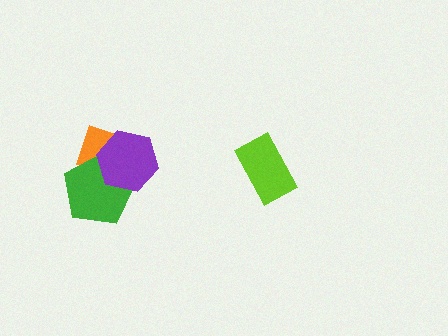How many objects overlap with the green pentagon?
2 objects overlap with the green pentagon.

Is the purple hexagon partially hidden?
No, no other shape covers it.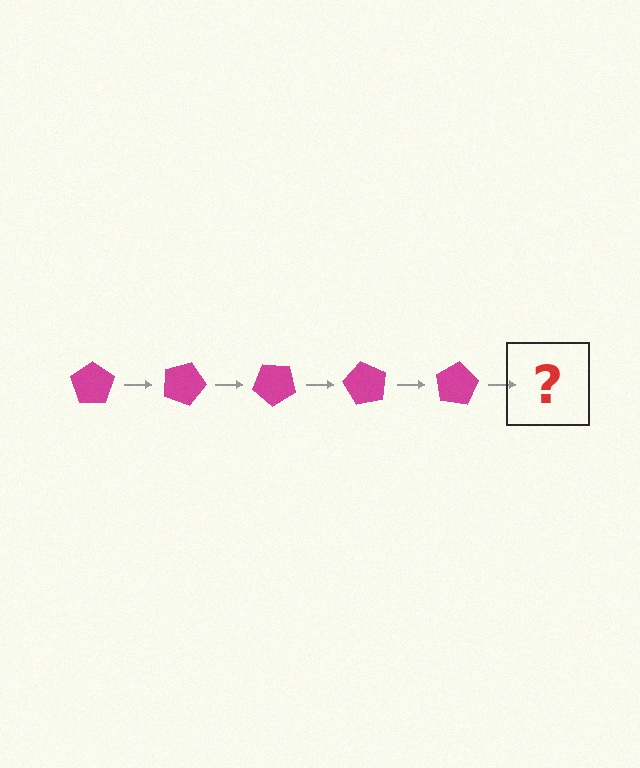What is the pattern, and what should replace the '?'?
The pattern is that the pentagon rotates 20 degrees each step. The '?' should be a magenta pentagon rotated 100 degrees.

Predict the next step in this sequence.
The next step is a magenta pentagon rotated 100 degrees.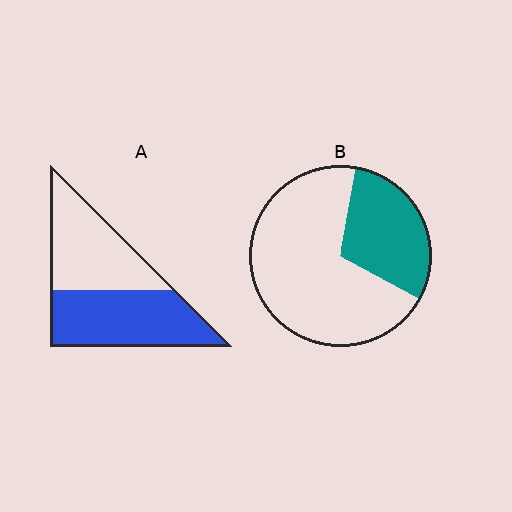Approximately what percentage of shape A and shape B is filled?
A is approximately 55% and B is approximately 30%.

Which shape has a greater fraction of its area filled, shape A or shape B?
Shape A.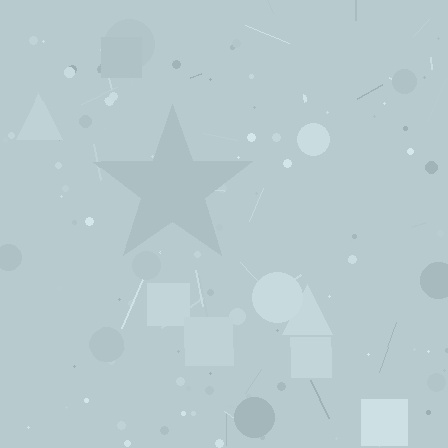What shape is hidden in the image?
A star is hidden in the image.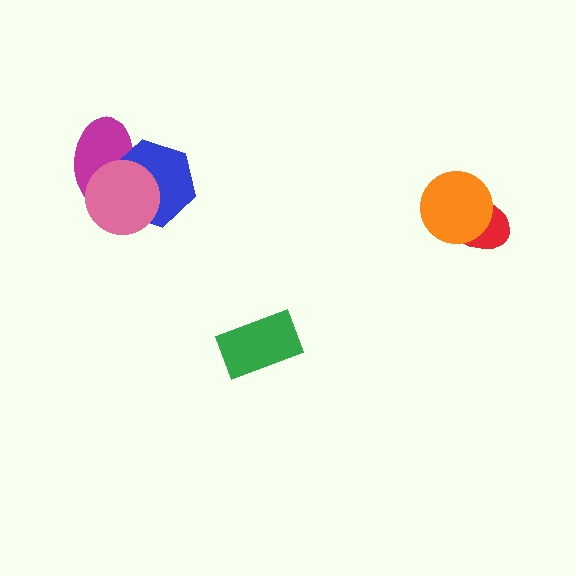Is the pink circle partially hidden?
No, no other shape covers it.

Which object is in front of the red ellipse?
The orange circle is in front of the red ellipse.